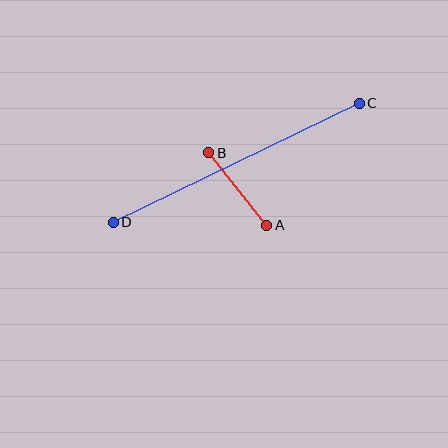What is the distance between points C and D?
The distance is approximately 273 pixels.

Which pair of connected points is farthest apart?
Points C and D are farthest apart.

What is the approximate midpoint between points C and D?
The midpoint is at approximately (236, 163) pixels.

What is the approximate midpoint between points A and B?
The midpoint is at approximately (238, 189) pixels.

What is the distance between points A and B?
The distance is approximately 93 pixels.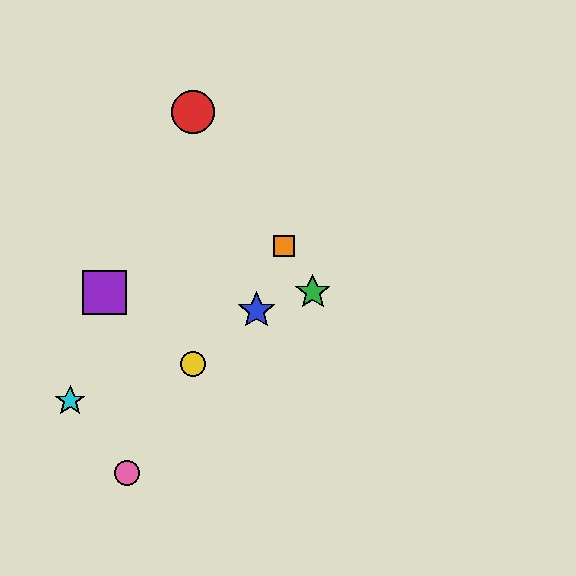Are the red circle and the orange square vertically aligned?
No, the red circle is at x≈193 and the orange square is at x≈284.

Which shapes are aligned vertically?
The red circle, the yellow circle are aligned vertically.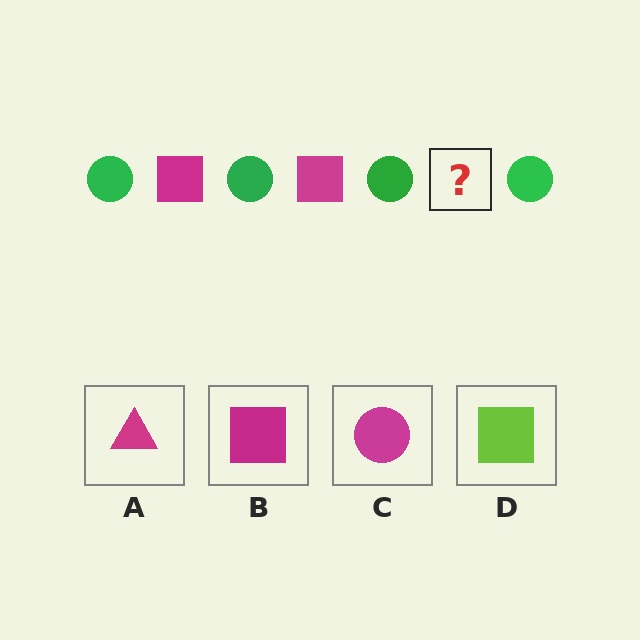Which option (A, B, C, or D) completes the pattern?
B.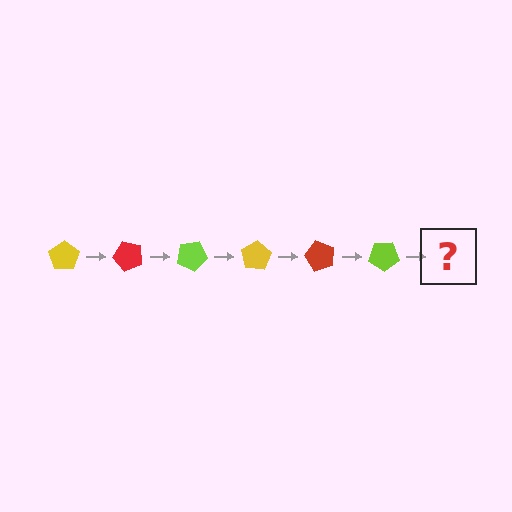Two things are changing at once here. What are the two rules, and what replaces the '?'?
The two rules are that it rotates 50 degrees each step and the color cycles through yellow, red, and lime. The '?' should be a yellow pentagon, rotated 300 degrees from the start.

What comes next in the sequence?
The next element should be a yellow pentagon, rotated 300 degrees from the start.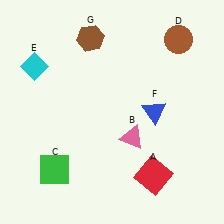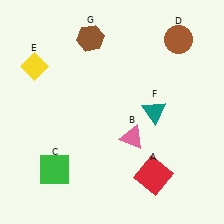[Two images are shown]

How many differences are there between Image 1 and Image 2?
There are 2 differences between the two images.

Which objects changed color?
E changed from cyan to yellow. F changed from blue to teal.